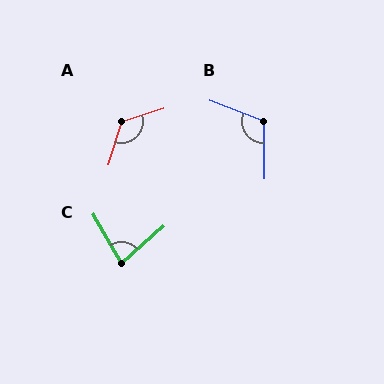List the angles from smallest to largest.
C (78°), B (112°), A (125°).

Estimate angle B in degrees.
Approximately 112 degrees.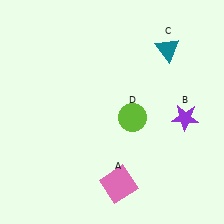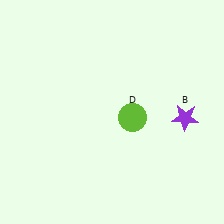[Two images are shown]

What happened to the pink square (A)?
The pink square (A) was removed in Image 2. It was in the bottom-right area of Image 1.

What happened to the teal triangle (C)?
The teal triangle (C) was removed in Image 2. It was in the top-right area of Image 1.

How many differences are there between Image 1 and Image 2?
There are 2 differences between the two images.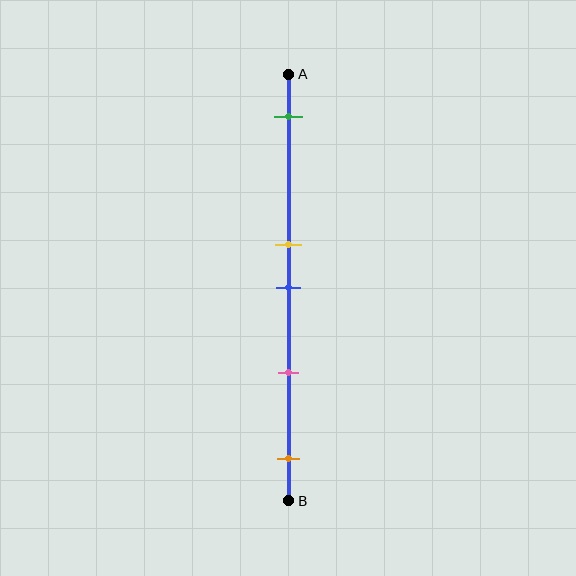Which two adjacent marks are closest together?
The yellow and blue marks are the closest adjacent pair.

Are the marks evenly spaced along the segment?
No, the marks are not evenly spaced.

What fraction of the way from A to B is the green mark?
The green mark is approximately 10% (0.1) of the way from A to B.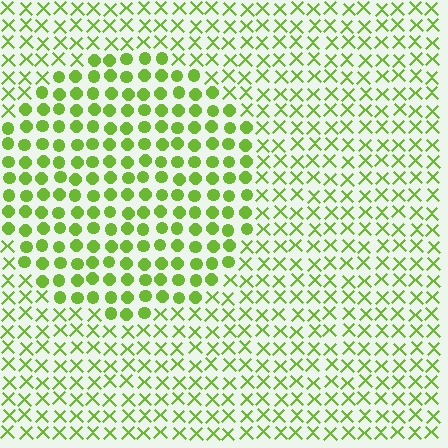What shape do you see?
I see a circle.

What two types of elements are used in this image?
The image uses circles inside the circle region and X marks outside it.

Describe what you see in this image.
The image is filled with small lime elements arranged in a uniform grid. A circle-shaped region contains circles, while the surrounding area contains X marks. The boundary is defined purely by the change in element shape.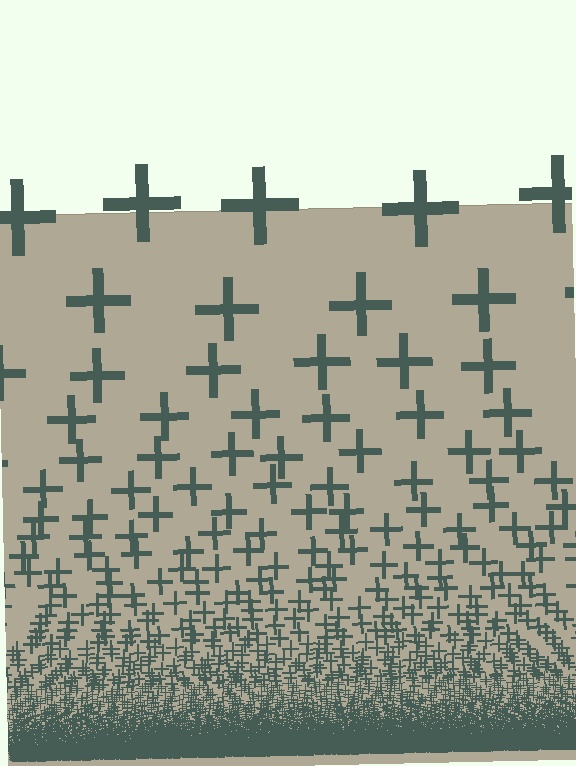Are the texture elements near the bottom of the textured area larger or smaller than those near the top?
Smaller. The gradient is inverted — elements near the bottom are smaller and denser.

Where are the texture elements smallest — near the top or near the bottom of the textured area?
Near the bottom.